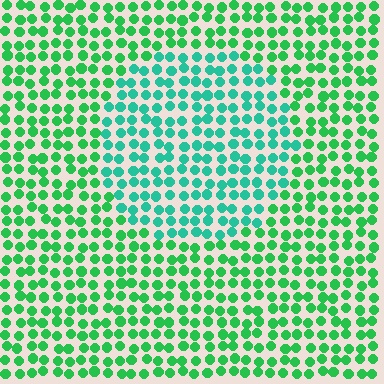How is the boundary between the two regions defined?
The boundary is defined purely by a slight shift in hue (about 31 degrees). Spacing, size, and orientation are identical on both sides.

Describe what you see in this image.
The image is filled with small green elements in a uniform arrangement. A circle-shaped region is visible where the elements are tinted to a slightly different hue, forming a subtle color boundary.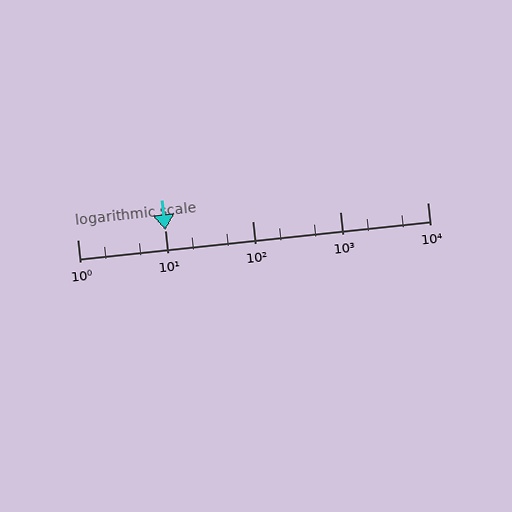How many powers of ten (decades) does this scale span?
The scale spans 4 decades, from 1 to 10000.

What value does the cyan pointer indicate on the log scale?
The pointer indicates approximately 10.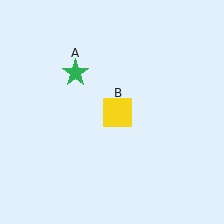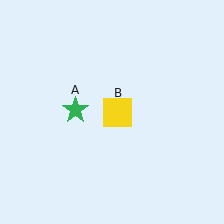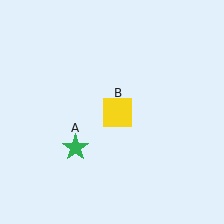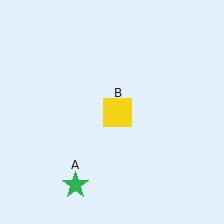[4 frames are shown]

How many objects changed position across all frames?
1 object changed position: green star (object A).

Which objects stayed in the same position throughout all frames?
Yellow square (object B) remained stationary.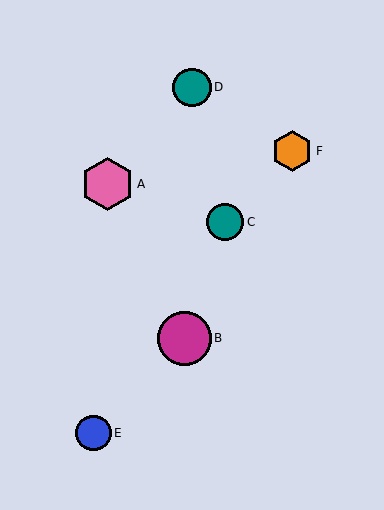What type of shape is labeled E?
Shape E is a blue circle.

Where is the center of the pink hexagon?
The center of the pink hexagon is at (108, 184).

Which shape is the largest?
The magenta circle (labeled B) is the largest.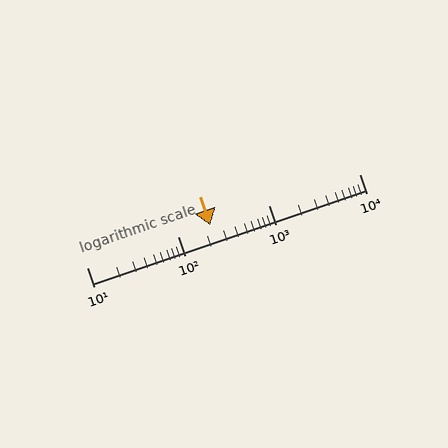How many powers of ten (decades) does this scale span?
The scale spans 3 decades, from 10 to 10000.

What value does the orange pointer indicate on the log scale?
The pointer indicates approximately 230.